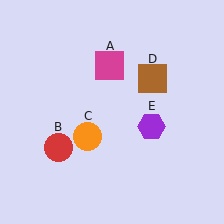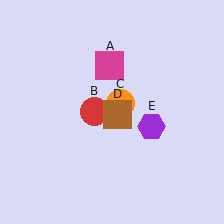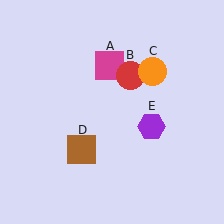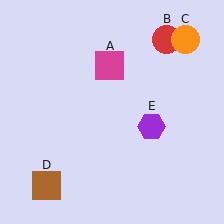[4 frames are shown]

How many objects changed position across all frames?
3 objects changed position: red circle (object B), orange circle (object C), brown square (object D).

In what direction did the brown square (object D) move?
The brown square (object D) moved down and to the left.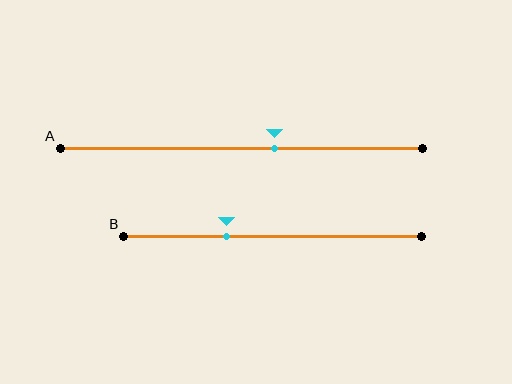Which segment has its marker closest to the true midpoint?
Segment A has its marker closest to the true midpoint.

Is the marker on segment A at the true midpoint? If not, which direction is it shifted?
No, the marker on segment A is shifted to the right by about 9% of the segment length.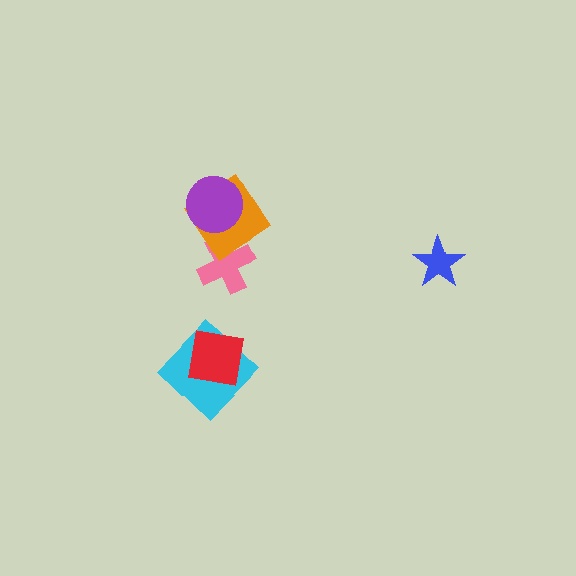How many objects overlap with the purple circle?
1 object overlaps with the purple circle.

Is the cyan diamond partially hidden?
Yes, it is partially covered by another shape.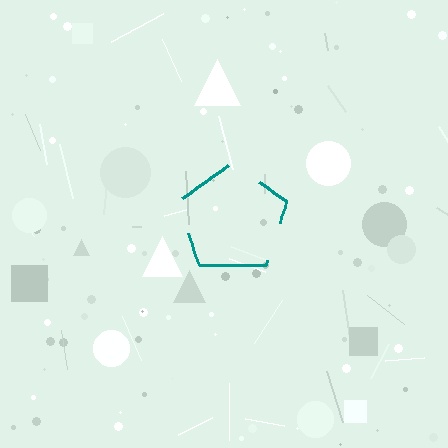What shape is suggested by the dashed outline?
The dashed outline suggests a pentagon.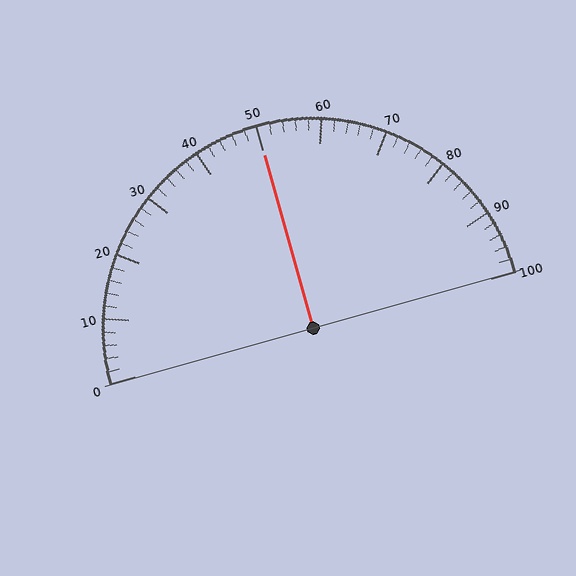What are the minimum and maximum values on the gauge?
The gauge ranges from 0 to 100.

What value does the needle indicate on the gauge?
The needle indicates approximately 50.